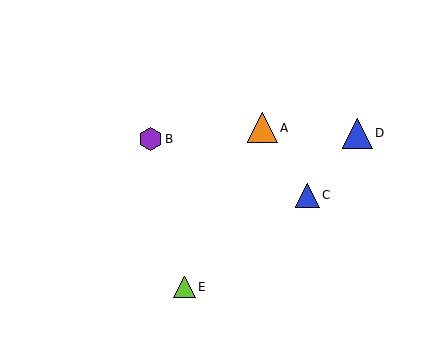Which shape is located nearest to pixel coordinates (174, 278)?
The lime triangle (labeled E) at (185, 287) is nearest to that location.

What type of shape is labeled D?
Shape D is a blue triangle.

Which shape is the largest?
The orange triangle (labeled A) is the largest.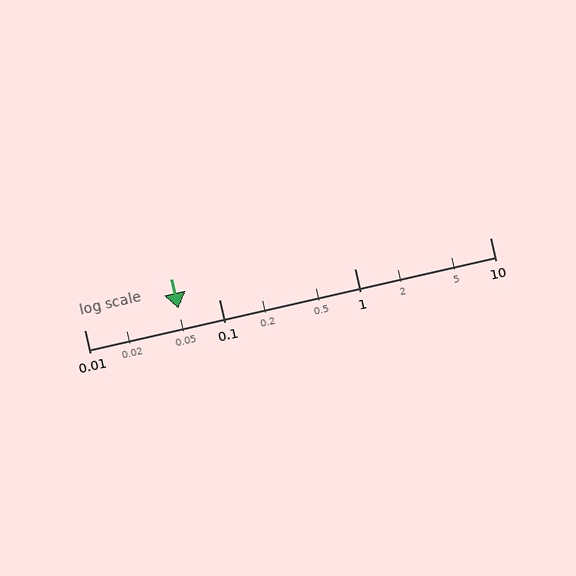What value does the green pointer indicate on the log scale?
The pointer indicates approximately 0.05.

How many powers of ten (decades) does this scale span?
The scale spans 3 decades, from 0.01 to 10.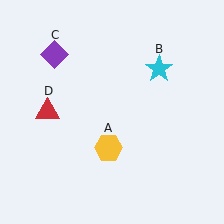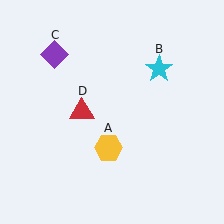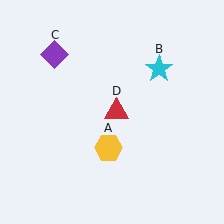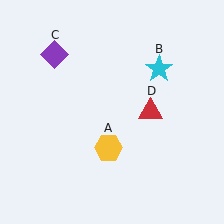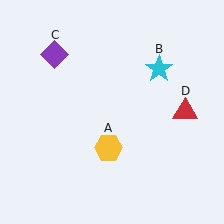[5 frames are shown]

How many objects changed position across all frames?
1 object changed position: red triangle (object D).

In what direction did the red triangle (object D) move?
The red triangle (object D) moved right.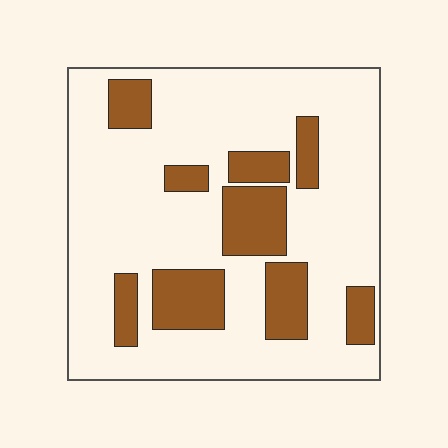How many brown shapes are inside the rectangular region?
9.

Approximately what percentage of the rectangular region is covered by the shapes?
Approximately 25%.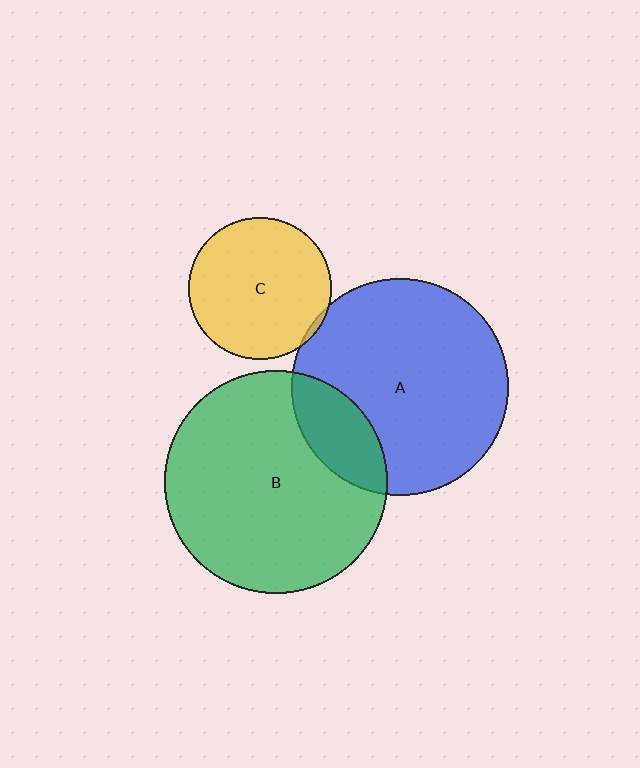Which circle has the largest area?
Circle B (green).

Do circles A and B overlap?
Yes.